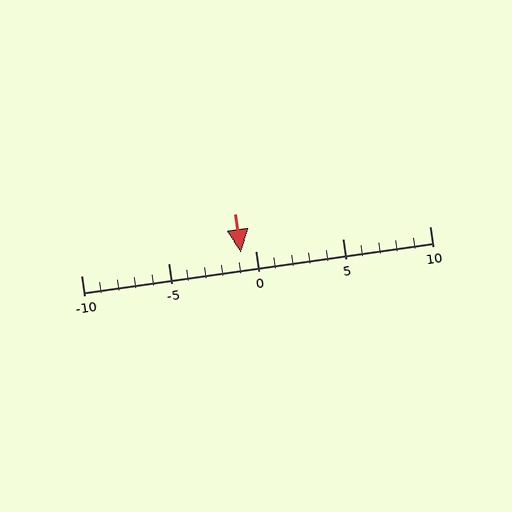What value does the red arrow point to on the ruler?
The red arrow points to approximately -1.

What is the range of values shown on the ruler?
The ruler shows values from -10 to 10.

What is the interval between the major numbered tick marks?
The major tick marks are spaced 5 units apart.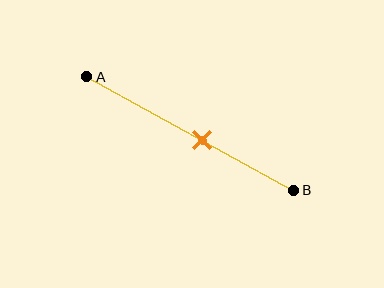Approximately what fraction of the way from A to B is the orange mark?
The orange mark is approximately 55% of the way from A to B.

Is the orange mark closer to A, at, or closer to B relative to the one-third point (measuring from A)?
The orange mark is closer to point B than the one-third point of segment AB.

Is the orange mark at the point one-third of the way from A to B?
No, the mark is at about 55% from A, not at the 33% one-third point.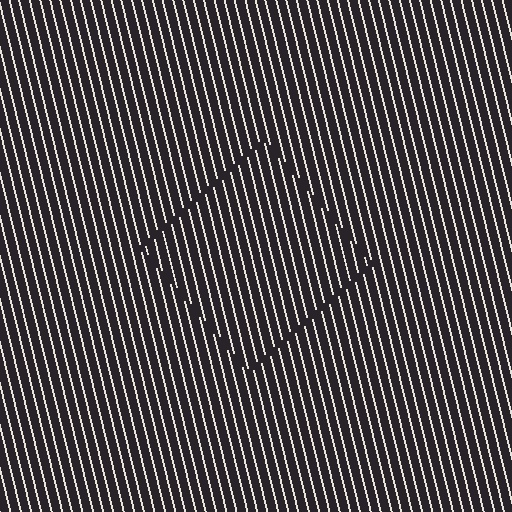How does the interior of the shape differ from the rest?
The interior of the shape contains the same grating, shifted by half a period — the contour is defined by the phase discontinuity where line-ends from the inner and outer gratings abut.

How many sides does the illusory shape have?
4 sides — the line-ends trace a square.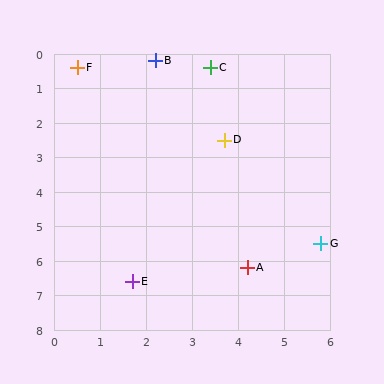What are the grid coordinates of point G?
Point G is at approximately (5.8, 5.5).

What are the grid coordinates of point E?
Point E is at approximately (1.7, 6.6).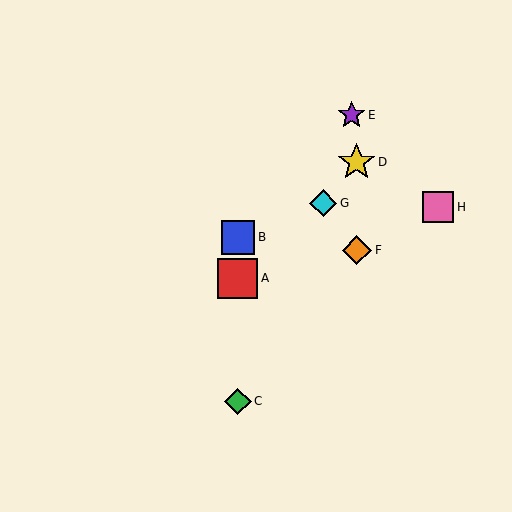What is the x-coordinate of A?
Object A is at x≈238.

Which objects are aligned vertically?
Objects A, B, C are aligned vertically.